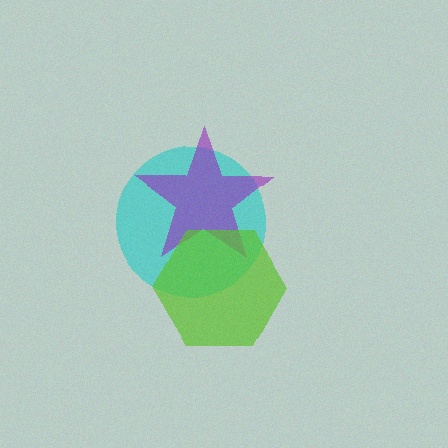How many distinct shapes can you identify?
There are 3 distinct shapes: a cyan circle, a purple star, a lime hexagon.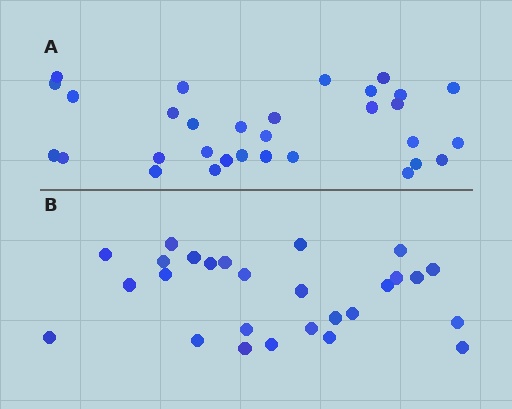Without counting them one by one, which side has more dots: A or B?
Region A (the top region) has more dots.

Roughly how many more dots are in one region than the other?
Region A has about 4 more dots than region B.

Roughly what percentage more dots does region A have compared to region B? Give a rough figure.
About 15% more.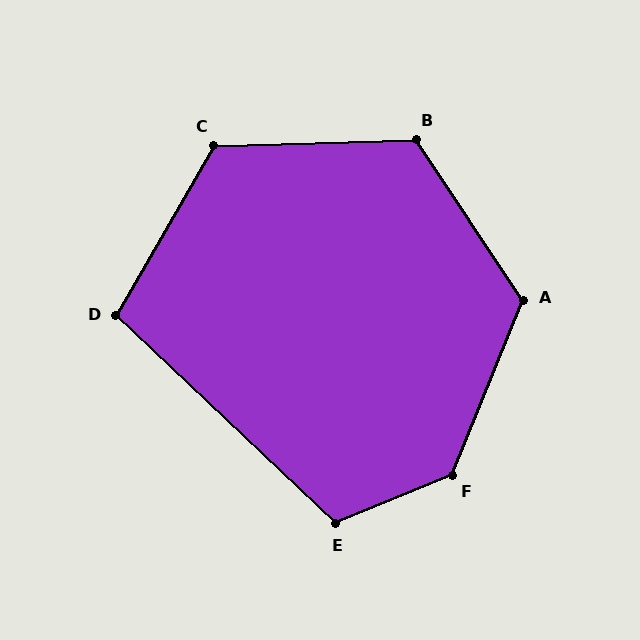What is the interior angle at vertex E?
Approximately 114 degrees (obtuse).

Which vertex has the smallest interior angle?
D, at approximately 104 degrees.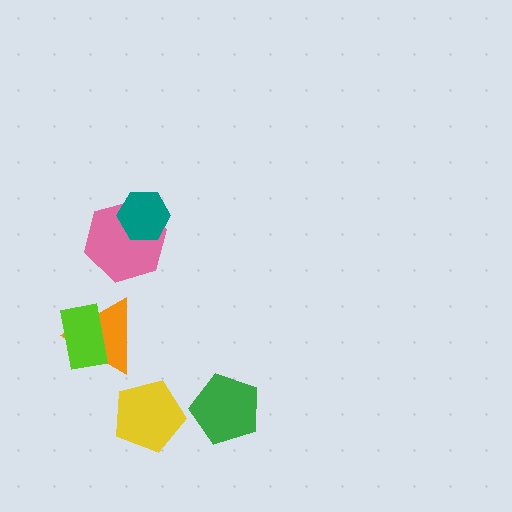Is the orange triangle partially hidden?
Yes, it is partially covered by another shape.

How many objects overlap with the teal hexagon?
1 object overlaps with the teal hexagon.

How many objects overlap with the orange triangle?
1 object overlaps with the orange triangle.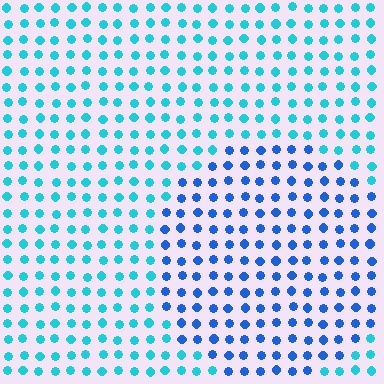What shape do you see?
I see a circle.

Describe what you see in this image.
The image is filled with small cyan elements in a uniform arrangement. A circle-shaped region is visible where the elements are tinted to a slightly different hue, forming a subtle color boundary.